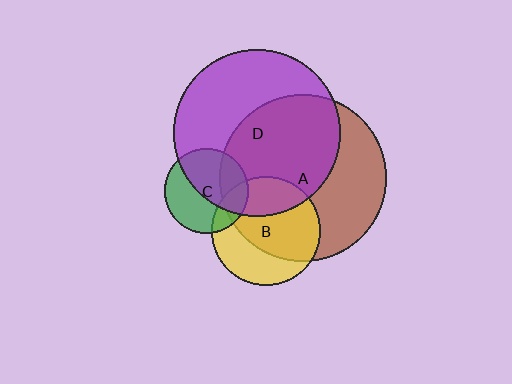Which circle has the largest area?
Circle A (brown).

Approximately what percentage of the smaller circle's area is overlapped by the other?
Approximately 25%.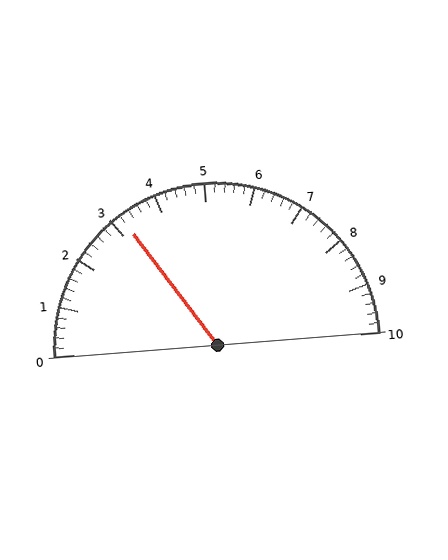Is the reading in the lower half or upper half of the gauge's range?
The reading is in the lower half of the range (0 to 10).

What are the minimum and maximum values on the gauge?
The gauge ranges from 0 to 10.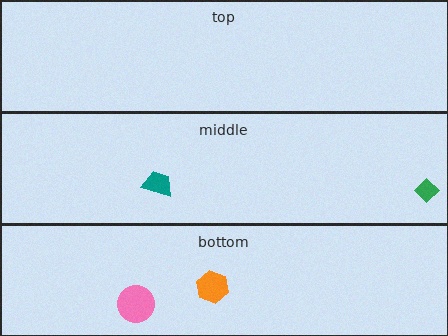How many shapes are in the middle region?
2.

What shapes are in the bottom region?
The orange hexagon, the pink circle.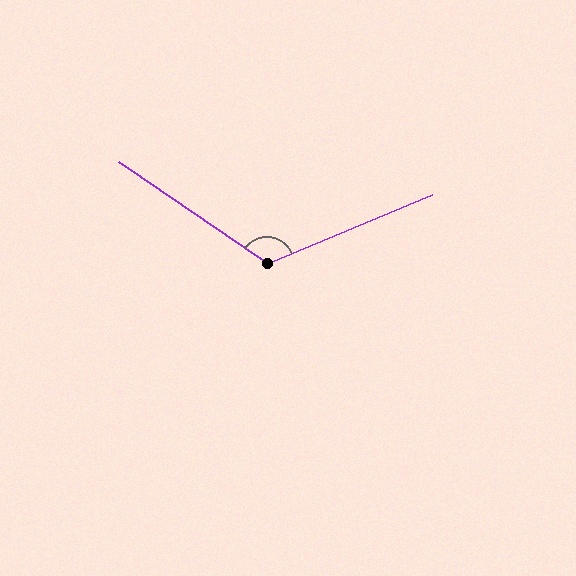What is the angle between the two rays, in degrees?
Approximately 123 degrees.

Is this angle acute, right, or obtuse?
It is obtuse.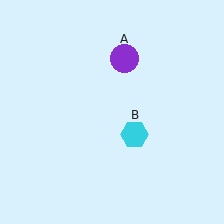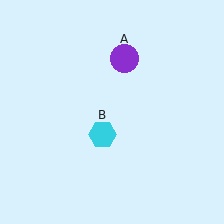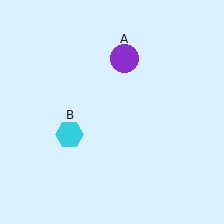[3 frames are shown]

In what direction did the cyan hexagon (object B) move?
The cyan hexagon (object B) moved left.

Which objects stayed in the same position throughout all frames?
Purple circle (object A) remained stationary.